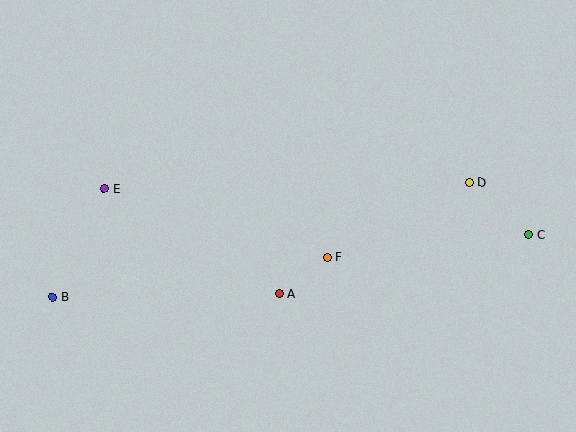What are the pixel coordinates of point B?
Point B is at (53, 297).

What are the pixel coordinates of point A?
Point A is at (280, 294).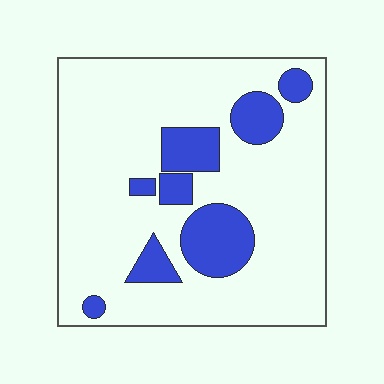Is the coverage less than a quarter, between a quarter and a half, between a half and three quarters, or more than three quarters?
Less than a quarter.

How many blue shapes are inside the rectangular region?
8.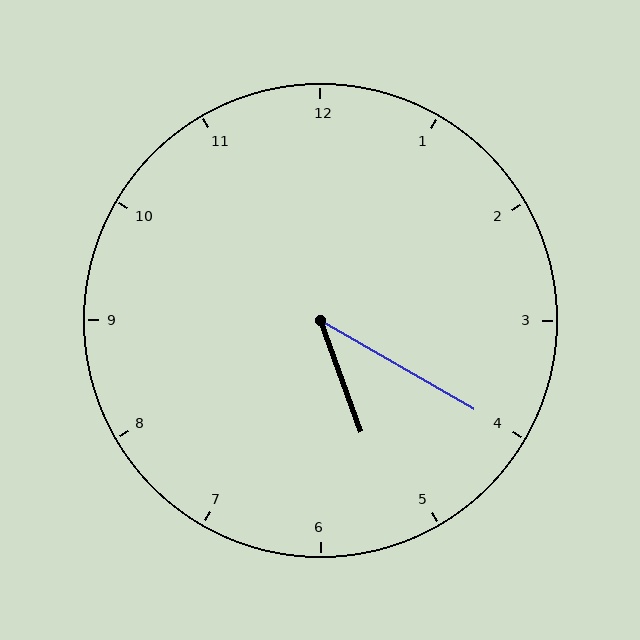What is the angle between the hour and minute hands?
Approximately 40 degrees.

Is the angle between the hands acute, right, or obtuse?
It is acute.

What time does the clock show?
5:20.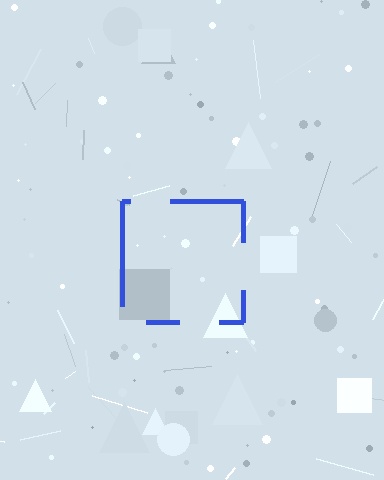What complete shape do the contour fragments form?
The contour fragments form a square.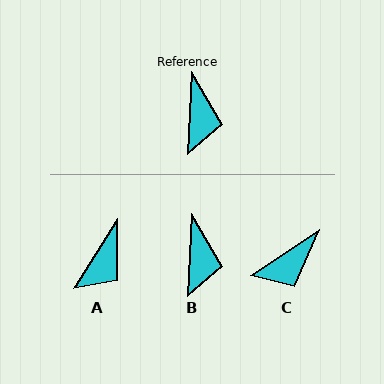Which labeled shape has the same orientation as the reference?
B.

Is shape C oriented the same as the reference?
No, it is off by about 54 degrees.